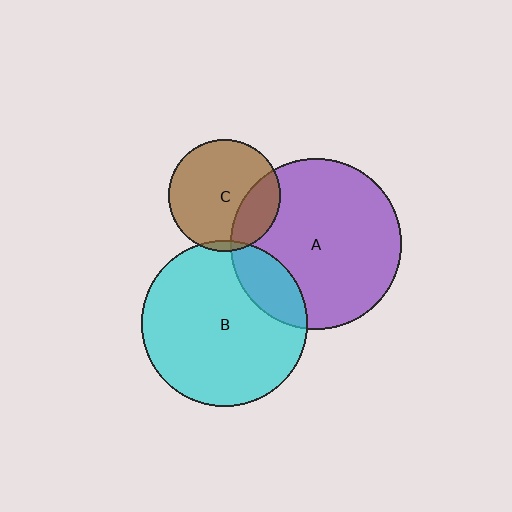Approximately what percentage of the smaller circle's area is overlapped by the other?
Approximately 5%.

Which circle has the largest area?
Circle A (purple).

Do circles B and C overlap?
Yes.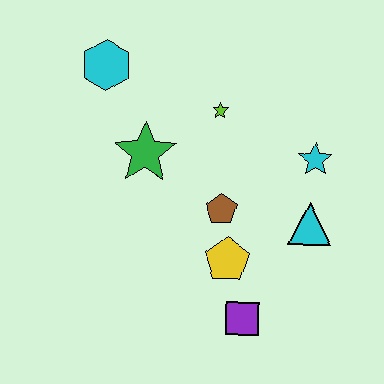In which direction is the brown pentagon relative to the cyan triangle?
The brown pentagon is to the left of the cyan triangle.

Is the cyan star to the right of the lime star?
Yes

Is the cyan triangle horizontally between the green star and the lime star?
No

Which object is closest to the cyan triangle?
The cyan star is closest to the cyan triangle.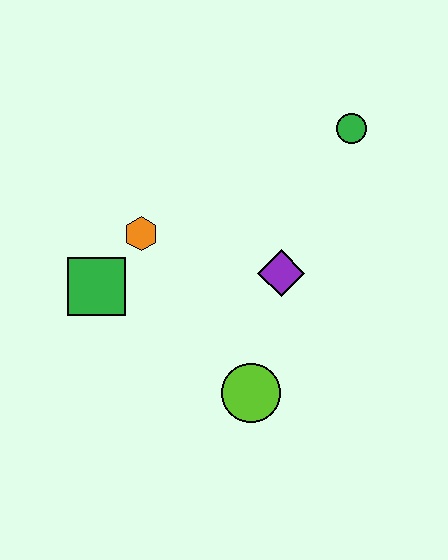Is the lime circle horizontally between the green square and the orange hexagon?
No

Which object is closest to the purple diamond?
The lime circle is closest to the purple diamond.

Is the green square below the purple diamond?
Yes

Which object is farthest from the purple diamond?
The green square is farthest from the purple diamond.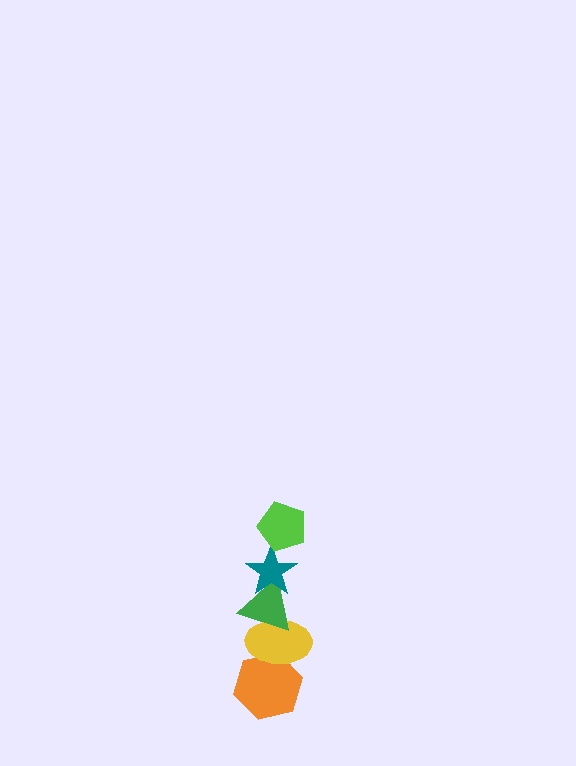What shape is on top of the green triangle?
The teal star is on top of the green triangle.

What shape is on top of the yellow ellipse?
The green triangle is on top of the yellow ellipse.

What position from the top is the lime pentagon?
The lime pentagon is 1st from the top.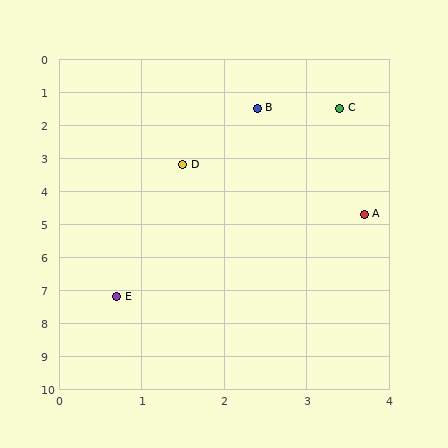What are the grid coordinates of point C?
Point C is at approximately (3.4, 1.5).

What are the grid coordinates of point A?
Point A is at approximately (3.7, 4.7).